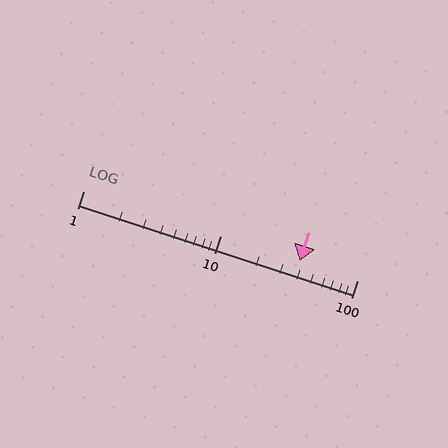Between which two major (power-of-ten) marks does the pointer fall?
The pointer is between 10 and 100.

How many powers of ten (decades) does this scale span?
The scale spans 2 decades, from 1 to 100.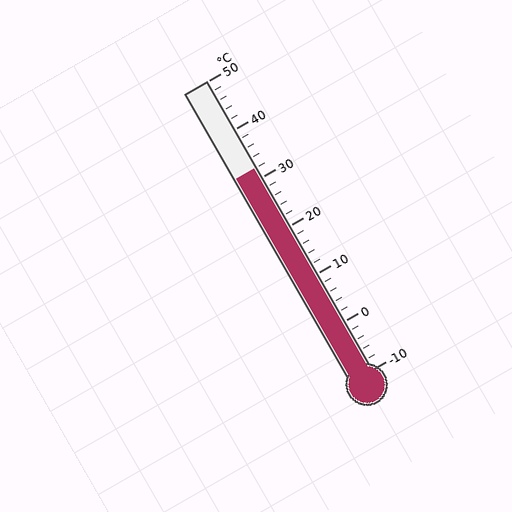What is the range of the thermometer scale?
The thermometer scale ranges from -10°C to 50°C.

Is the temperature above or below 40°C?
The temperature is below 40°C.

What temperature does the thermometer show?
The thermometer shows approximately 32°C.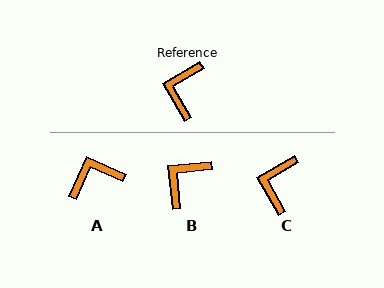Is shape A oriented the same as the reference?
No, it is off by about 54 degrees.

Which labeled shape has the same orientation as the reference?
C.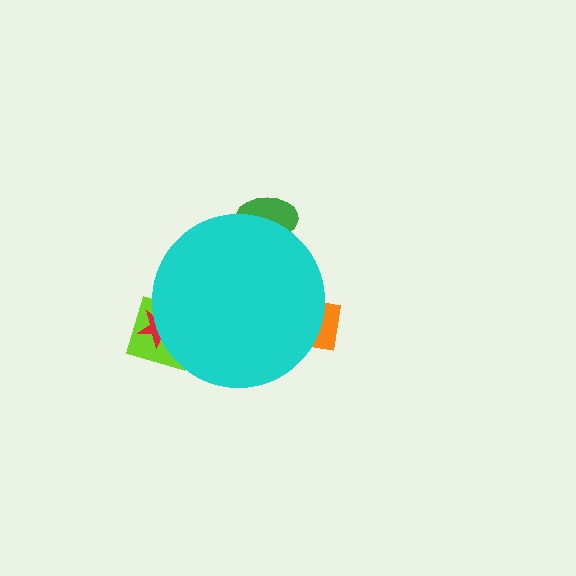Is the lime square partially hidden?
Yes, the lime square is partially hidden behind the cyan circle.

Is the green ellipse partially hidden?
Yes, the green ellipse is partially hidden behind the cyan circle.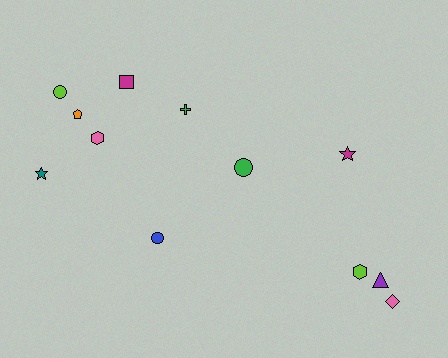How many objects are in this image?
There are 12 objects.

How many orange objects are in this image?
There is 1 orange object.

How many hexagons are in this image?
There are 2 hexagons.